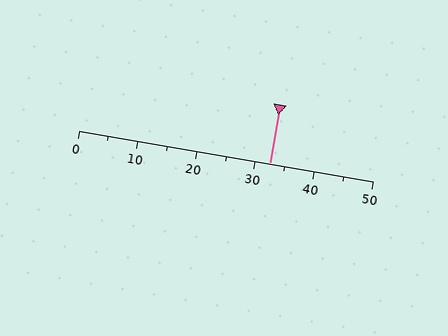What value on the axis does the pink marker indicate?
The marker indicates approximately 32.5.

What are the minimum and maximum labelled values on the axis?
The axis runs from 0 to 50.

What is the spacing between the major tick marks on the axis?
The major ticks are spaced 10 apart.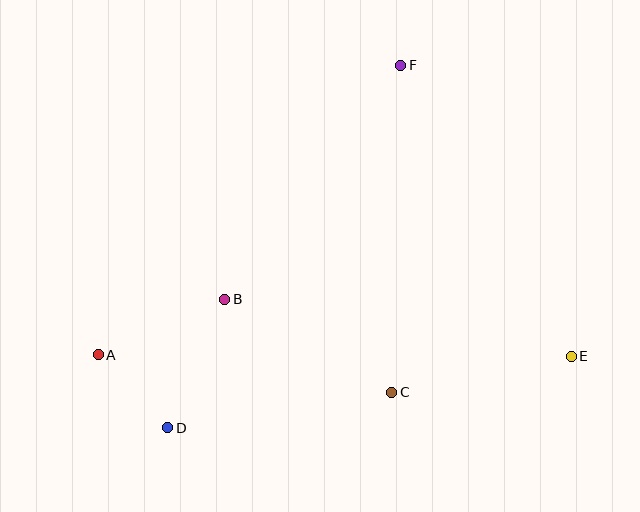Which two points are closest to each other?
Points A and D are closest to each other.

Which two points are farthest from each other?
Points A and E are farthest from each other.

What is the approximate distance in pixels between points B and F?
The distance between B and F is approximately 293 pixels.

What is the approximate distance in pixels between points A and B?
The distance between A and B is approximately 138 pixels.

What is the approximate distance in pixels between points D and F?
The distance between D and F is approximately 431 pixels.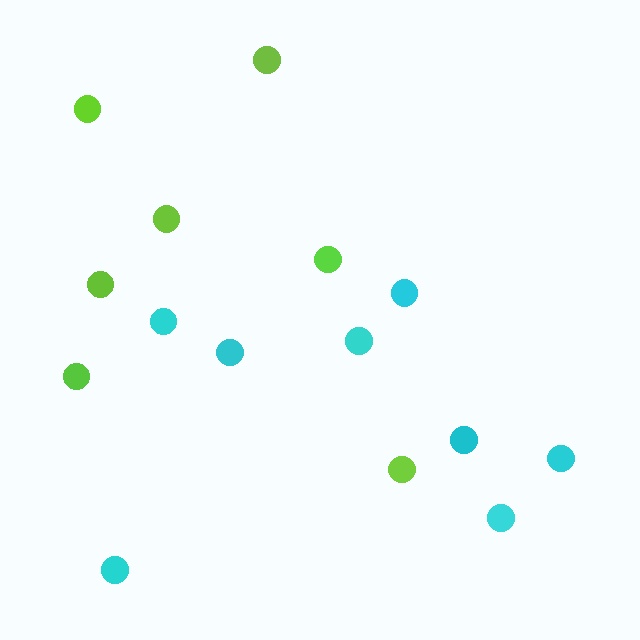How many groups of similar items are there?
There are 2 groups: one group of cyan circles (8) and one group of lime circles (7).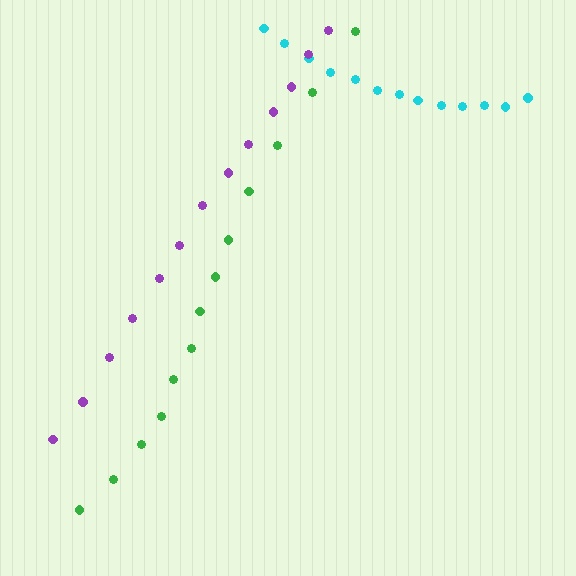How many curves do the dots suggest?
There are 3 distinct paths.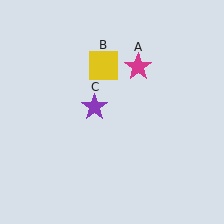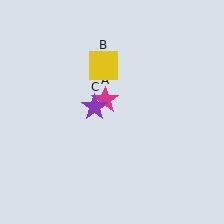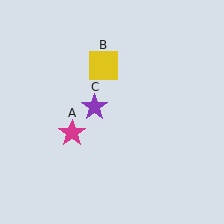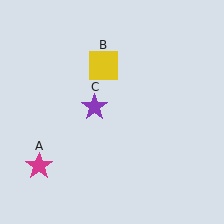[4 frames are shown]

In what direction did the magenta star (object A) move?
The magenta star (object A) moved down and to the left.